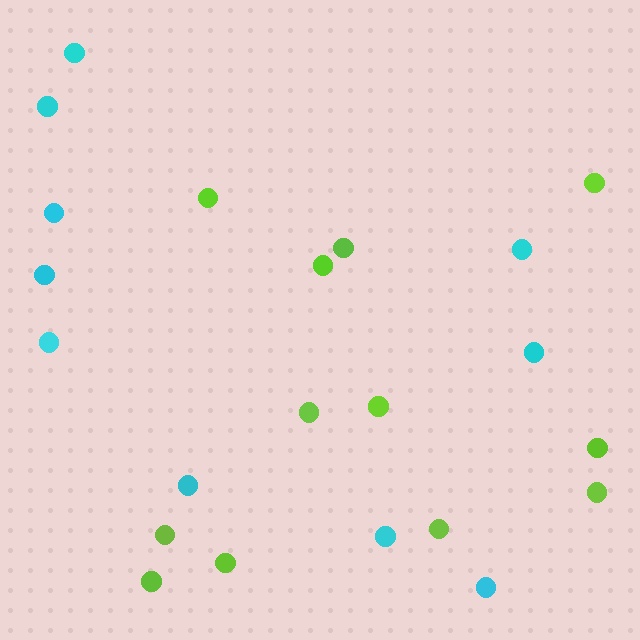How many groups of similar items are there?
There are 2 groups: one group of cyan circles (10) and one group of lime circles (12).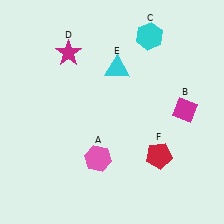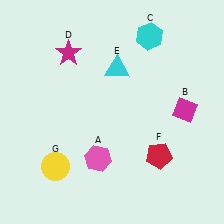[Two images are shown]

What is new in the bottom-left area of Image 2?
A yellow circle (G) was added in the bottom-left area of Image 2.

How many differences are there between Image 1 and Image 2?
There is 1 difference between the two images.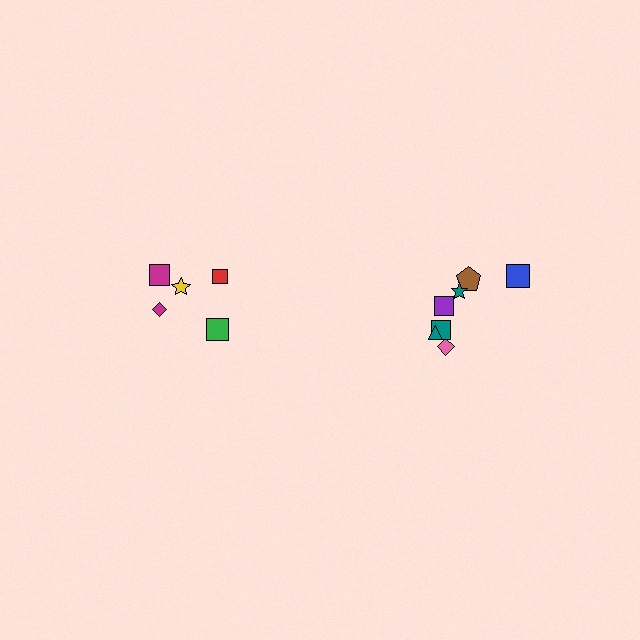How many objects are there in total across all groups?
There are 12 objects.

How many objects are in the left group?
There are 5 objects.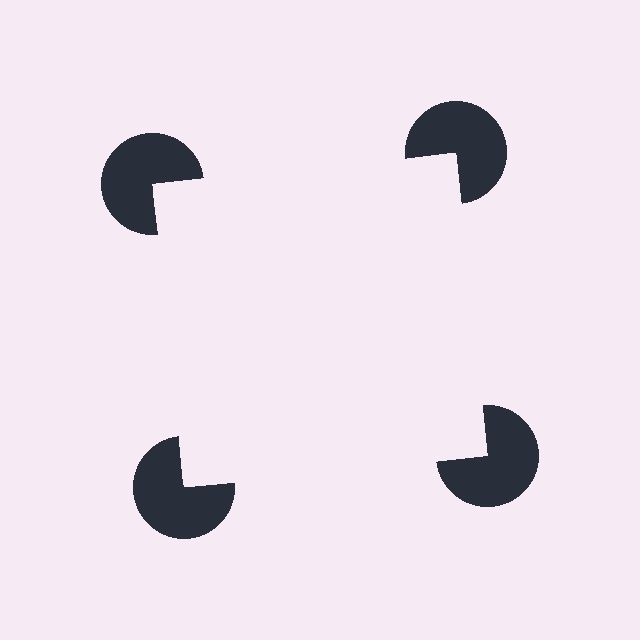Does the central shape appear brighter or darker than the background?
It typically appears slightly brighter than the background, even though no actual brightness change is drawn.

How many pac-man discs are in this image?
There are 4 — one at each vertex of the illusory square.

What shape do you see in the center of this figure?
An illusory square — its edges are inferred from the aligned wedge cuts in the pac-man discs, not physically drawn.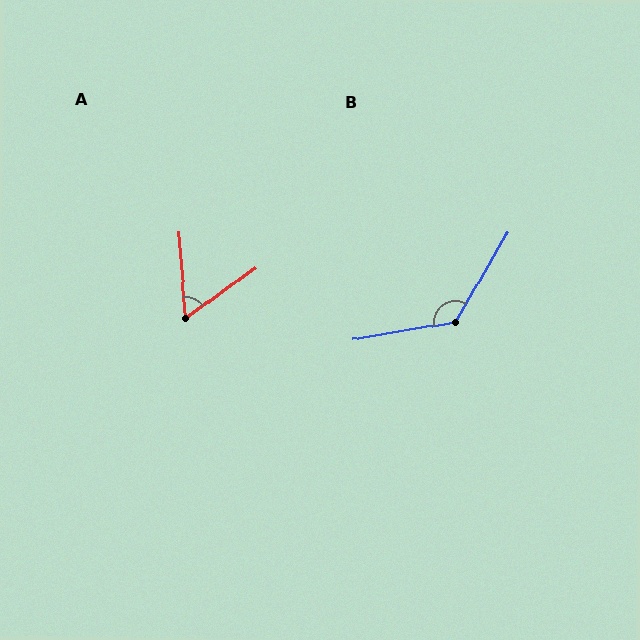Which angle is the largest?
B, at approximately 130 degrees.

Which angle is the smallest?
A, at approximately 58 degrees.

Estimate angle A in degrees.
Approximately 58 degrees.